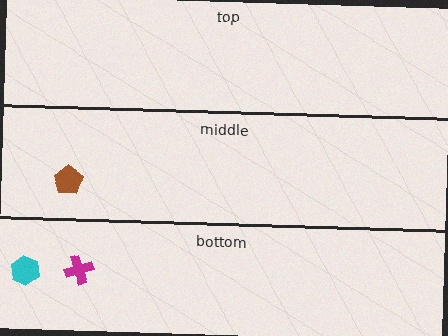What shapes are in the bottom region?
The cyan hexagon, the magenta cross.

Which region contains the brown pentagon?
The middle region.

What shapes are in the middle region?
The brown pentagon.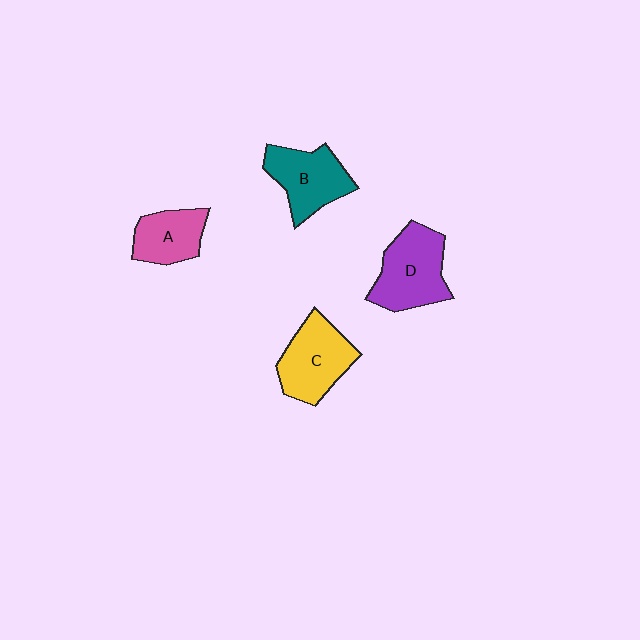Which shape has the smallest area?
Shape A (pink).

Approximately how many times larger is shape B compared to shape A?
Approximately 1.3 times.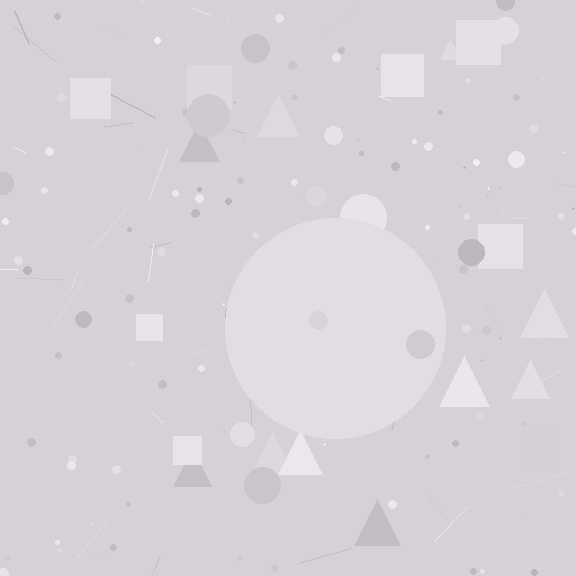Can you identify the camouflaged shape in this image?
The camouflaged shape is a circle.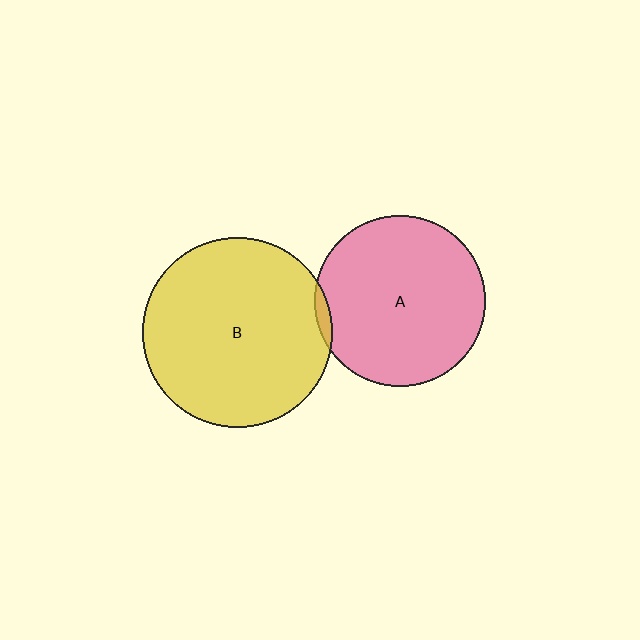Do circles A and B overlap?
Yes.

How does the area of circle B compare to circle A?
Approximately 1.2 times.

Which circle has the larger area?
Circle B (yellow).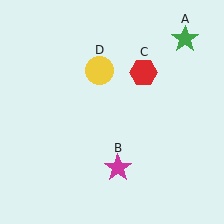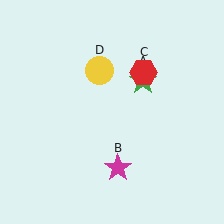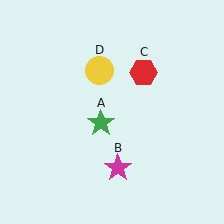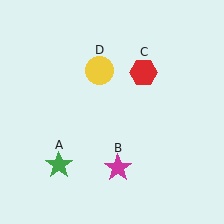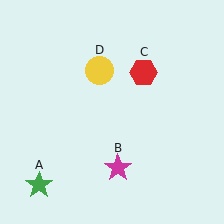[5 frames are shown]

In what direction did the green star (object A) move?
The green star (object A) moved down and to the left.